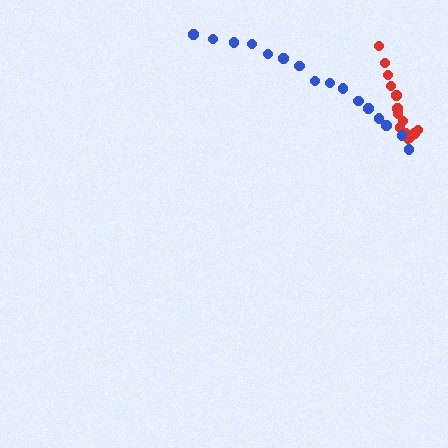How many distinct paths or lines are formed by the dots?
There are 2 distinct paths.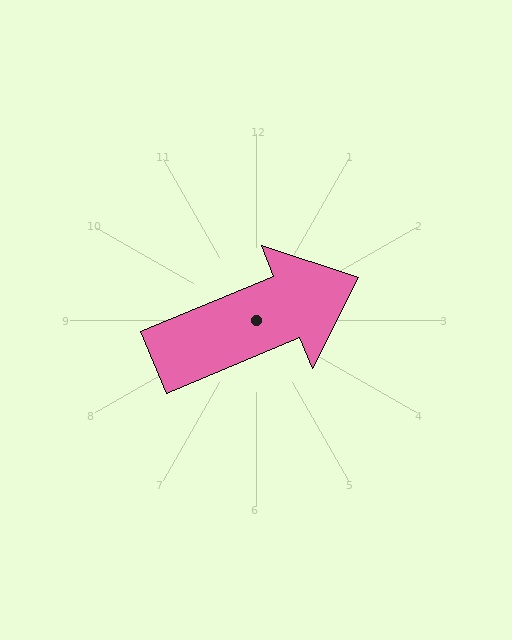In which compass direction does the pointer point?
Northeast.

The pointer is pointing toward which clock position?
Roughly 2 o'clock.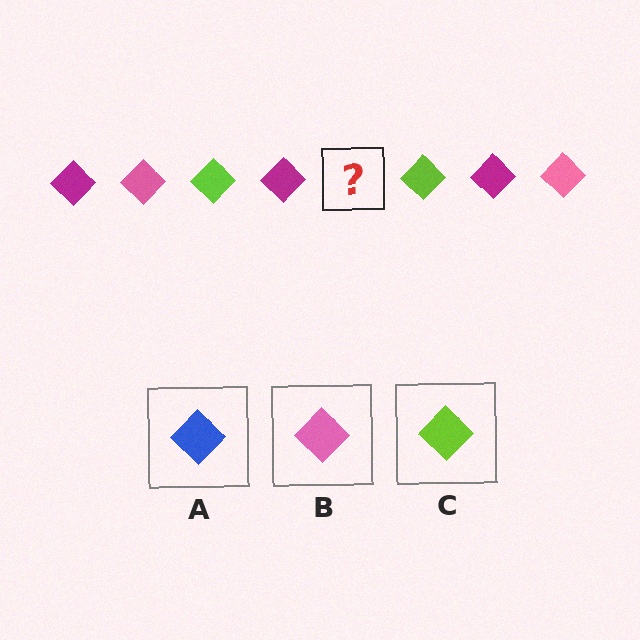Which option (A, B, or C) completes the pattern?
B.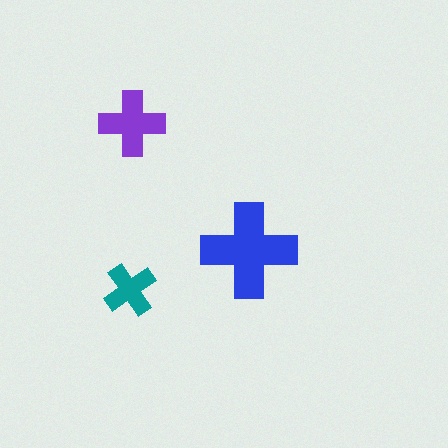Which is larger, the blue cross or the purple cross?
The blue one.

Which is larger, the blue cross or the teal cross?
The blue one.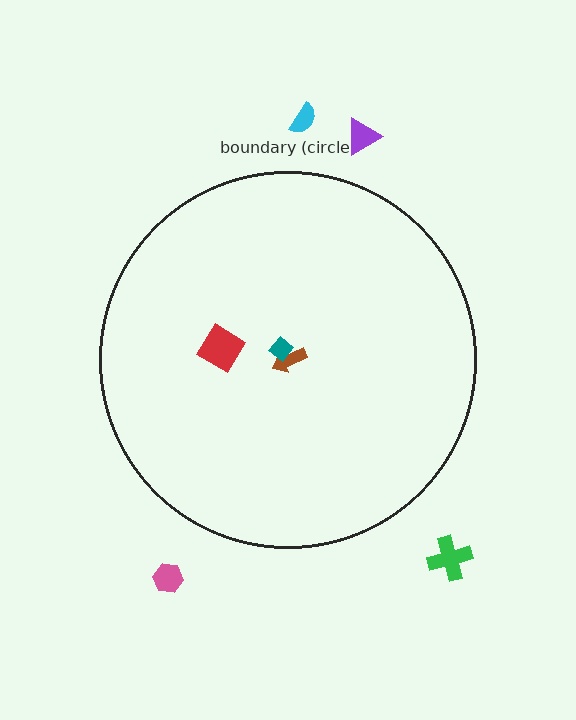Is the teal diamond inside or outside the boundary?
Inside.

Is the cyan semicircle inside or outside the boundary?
Outside.